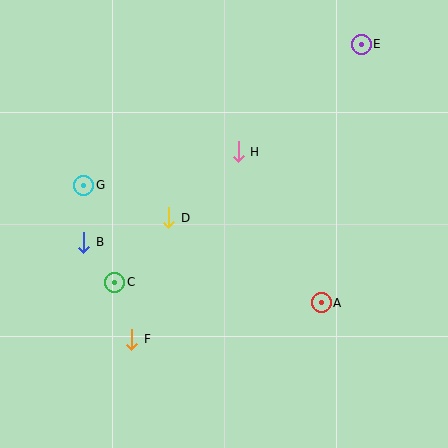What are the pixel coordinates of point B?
Point B is at (84, 242).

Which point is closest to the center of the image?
Point D at (169, 218) is closest to the center.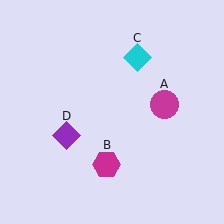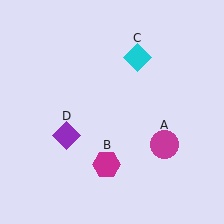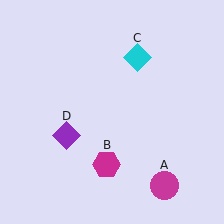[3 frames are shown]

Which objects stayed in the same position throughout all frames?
Magenta hexagon (object B) and cyan diamond (object C) and purple diamond (object D) remained stationary.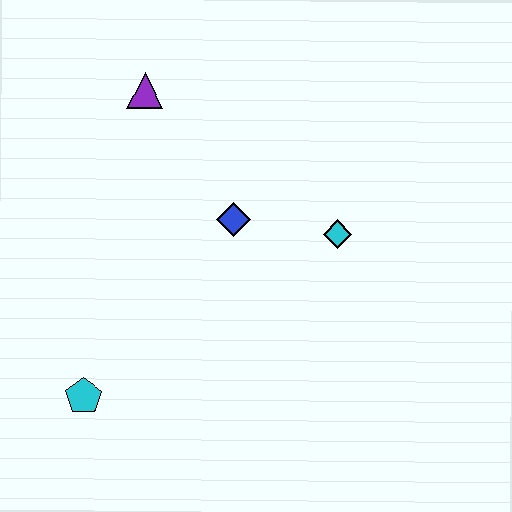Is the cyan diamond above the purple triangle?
No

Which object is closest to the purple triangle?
The blue diamond is closest to the purple triangle.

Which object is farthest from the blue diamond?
The cyan pentagon is farthest from the blue diamond.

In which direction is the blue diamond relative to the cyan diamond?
The blue diamond is to the left of the cyan diamond.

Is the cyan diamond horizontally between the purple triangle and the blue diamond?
No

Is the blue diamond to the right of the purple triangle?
Yes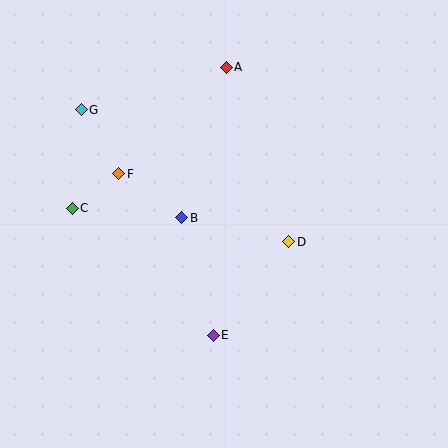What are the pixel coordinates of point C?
Point C is at (72, 208).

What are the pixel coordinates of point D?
Point D is at (289, 242).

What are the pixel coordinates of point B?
Point B is at (182, 218).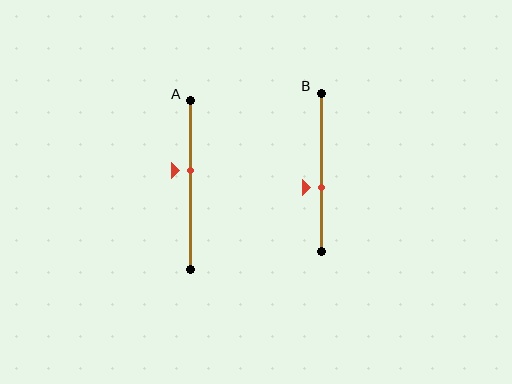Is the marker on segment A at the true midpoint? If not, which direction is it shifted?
No, the marker on segment A is shifted upward by about 9% of the segment length.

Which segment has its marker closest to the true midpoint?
Segment A has its marker closest to the true midpoint.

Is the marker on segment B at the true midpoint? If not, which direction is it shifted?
No, the marker on segment B is shifted downward by about 10% of the segment length.